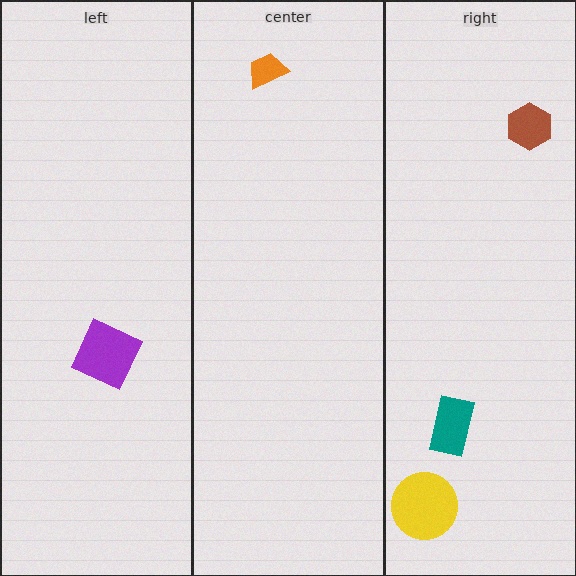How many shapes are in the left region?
1.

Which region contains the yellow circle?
The right region.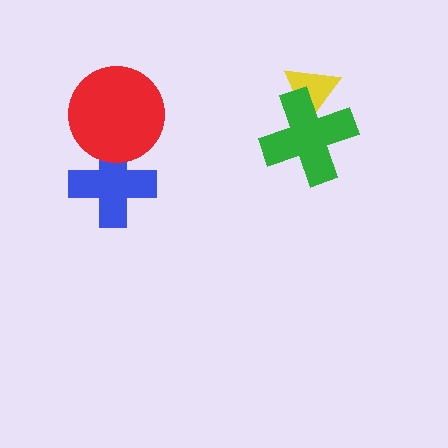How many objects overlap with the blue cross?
1 object overlaps with the blue cross.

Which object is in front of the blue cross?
The red circle is in front of the blue cross.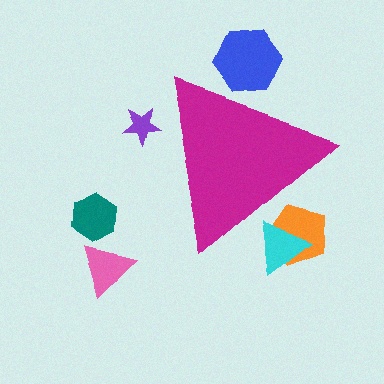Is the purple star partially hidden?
Yes, the purple star is partially hidden behind the magenta triangle.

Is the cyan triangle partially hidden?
Yes, the cyan triangle is partially hidden behind the magenta triangle.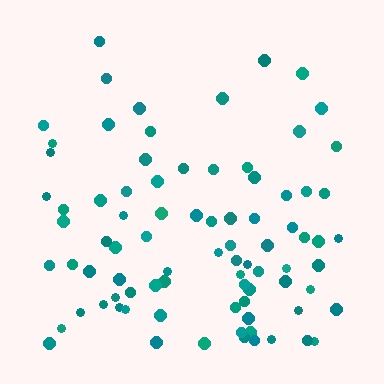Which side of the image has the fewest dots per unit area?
The top.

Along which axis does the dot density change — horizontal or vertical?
Vertical.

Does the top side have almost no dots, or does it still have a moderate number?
Still a moderate number, just noticeably fewer than the bottom.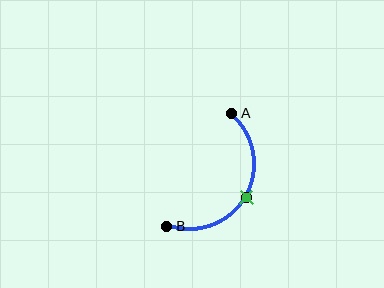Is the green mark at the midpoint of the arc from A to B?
Yes. The green mark lies on the arc at equal arc-length from both A and B — it is the arc midpoint.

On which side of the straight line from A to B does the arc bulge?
The arc bulges to the right of the straight line connecting A and B.